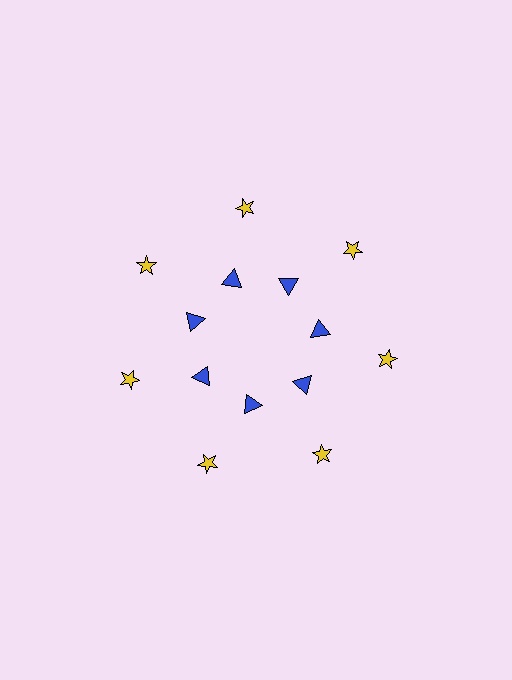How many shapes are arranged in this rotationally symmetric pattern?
There are 14 shapes, arranged in 7 groups of 2.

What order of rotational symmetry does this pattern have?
This pattern has 7-fold rotational symmetry.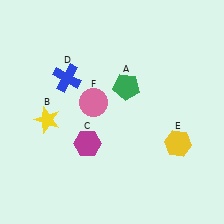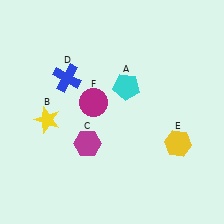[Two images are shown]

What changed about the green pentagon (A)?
In Image 1, A is green. In Image 2, it changed to cyan.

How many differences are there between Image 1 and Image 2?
There are 2 differences between the two images.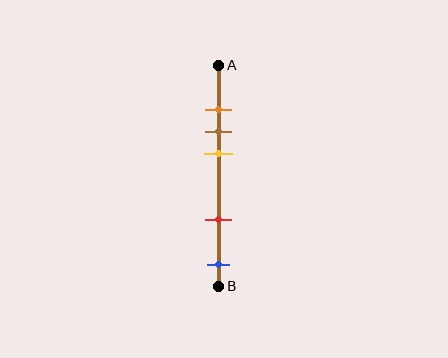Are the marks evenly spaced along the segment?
No, the marks are not evenly spaced.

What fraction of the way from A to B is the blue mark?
The blue mark is approximately 90% (0.9) of the way from A to B.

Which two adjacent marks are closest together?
The orange and brown marks are the closest adjacent pair.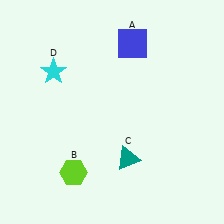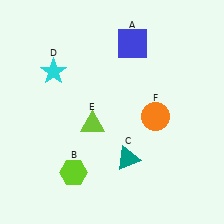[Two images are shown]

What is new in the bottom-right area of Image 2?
An orange circle (F) was added in the bottom-right area of Image 2.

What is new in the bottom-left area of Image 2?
A lime triangle (E) was added in the bottom-left area of Image 2.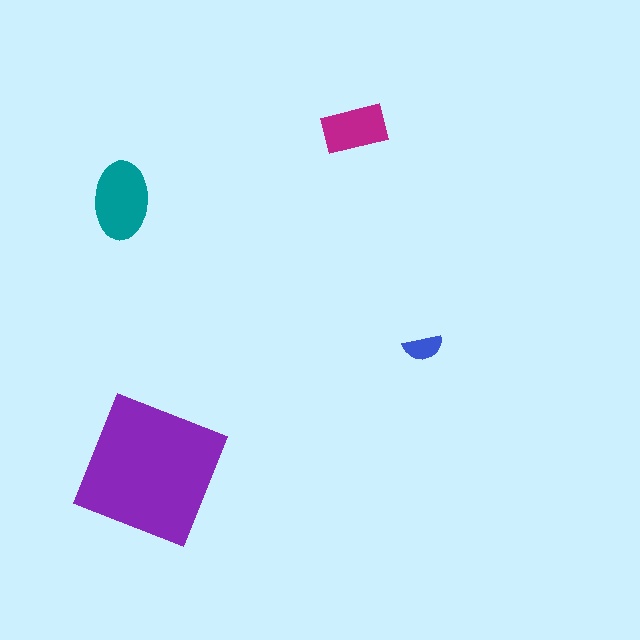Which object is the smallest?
The blue semicircle.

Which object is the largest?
The purple square.